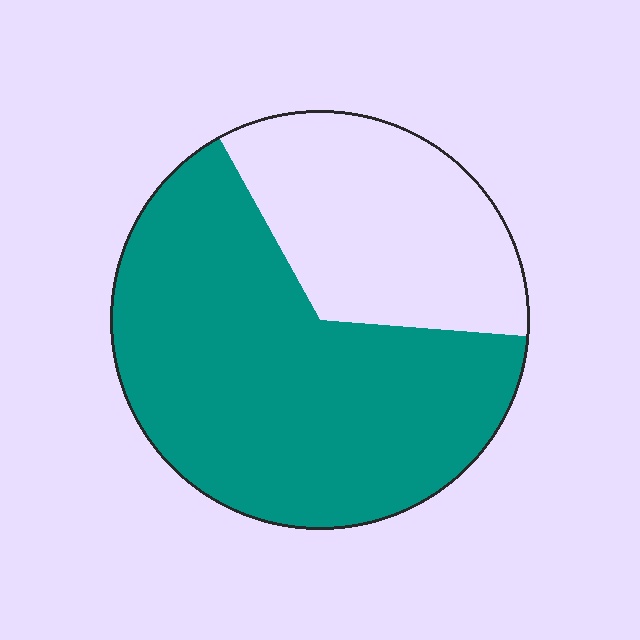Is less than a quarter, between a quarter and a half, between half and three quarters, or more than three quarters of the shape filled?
Between half and three quarters.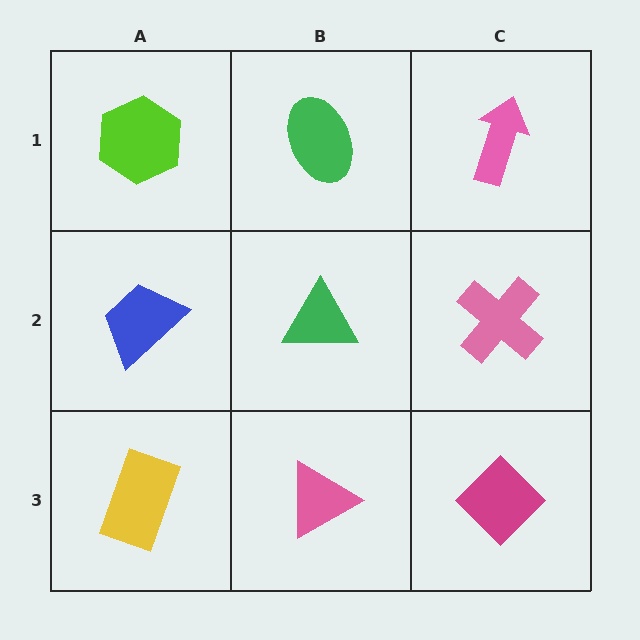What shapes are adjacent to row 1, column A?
A blue trapezoid (row 2, column A), a green ellipse (row 1, column B).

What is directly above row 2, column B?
A green ellipse.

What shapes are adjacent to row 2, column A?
A lime hexagon (row 1, column A), a yellow rectangle (row 3, column A), a green triangle (row 2, column B).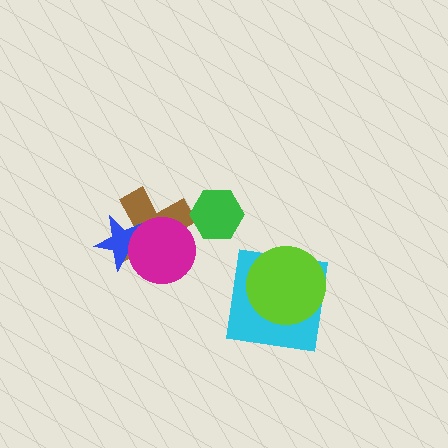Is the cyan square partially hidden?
Yes, it is partially covered by another shape.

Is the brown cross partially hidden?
Yes, it is partially covered by another shape.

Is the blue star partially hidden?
Yes, it is partially covered by another shape.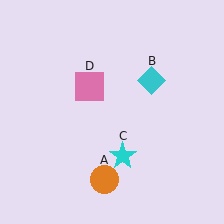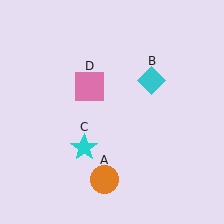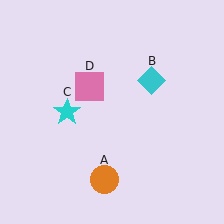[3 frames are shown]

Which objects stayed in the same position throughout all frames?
Orange circle (object A) and cyan diamond (object B) and pink square (object D) remained stationary.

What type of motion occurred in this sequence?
The cyan star (object C) rotated clockwise around the center of the scene.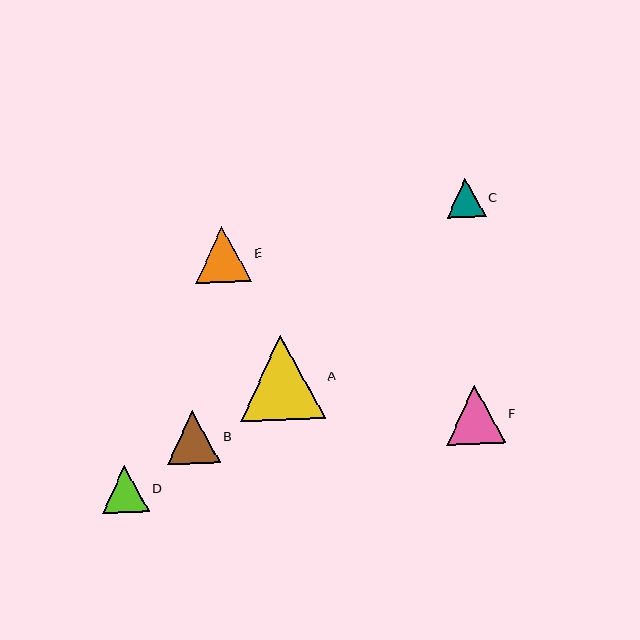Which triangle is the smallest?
Triangle C is the smallest with a size of approximately 39 pixels.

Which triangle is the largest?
Triangle A is the largest with a size of approximately 85 pixels.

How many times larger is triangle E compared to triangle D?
Triangle E is approximately 1.2 times the size of triangle D.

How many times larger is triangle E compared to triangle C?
Triangle E is approximately 1.4 times the size of triangle C.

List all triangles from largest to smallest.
From largest to smallest: A, F, E, B, D, C.